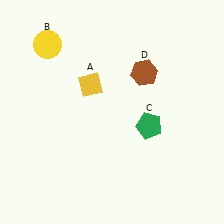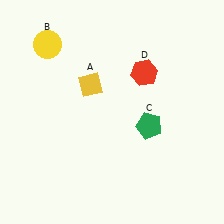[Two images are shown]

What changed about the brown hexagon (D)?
In Image 1, D is brown. In Image 2, it changed to red.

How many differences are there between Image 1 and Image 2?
There is 1 difference between the two images.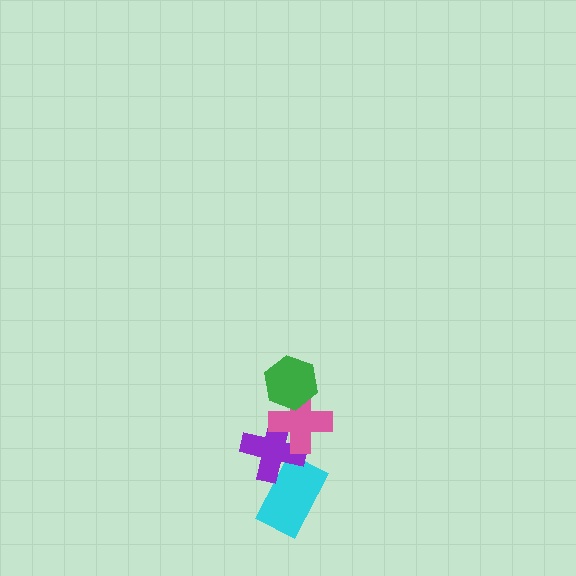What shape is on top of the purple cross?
The pink cross is on top of the purple cross.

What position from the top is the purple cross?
The purple cross is 3rd from the top.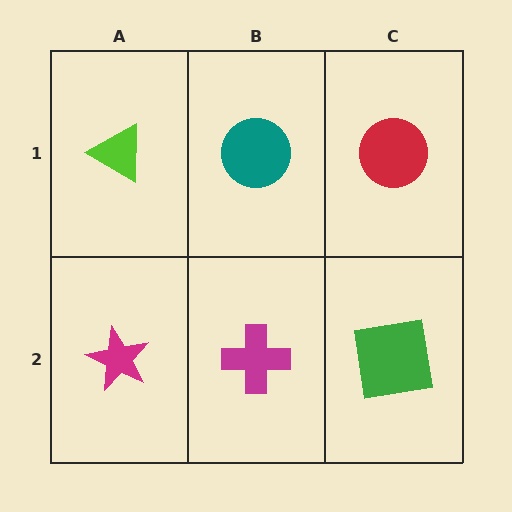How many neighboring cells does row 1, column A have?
2.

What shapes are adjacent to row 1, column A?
A magenta star (row 2, column A), a teal circle (row 1, column B).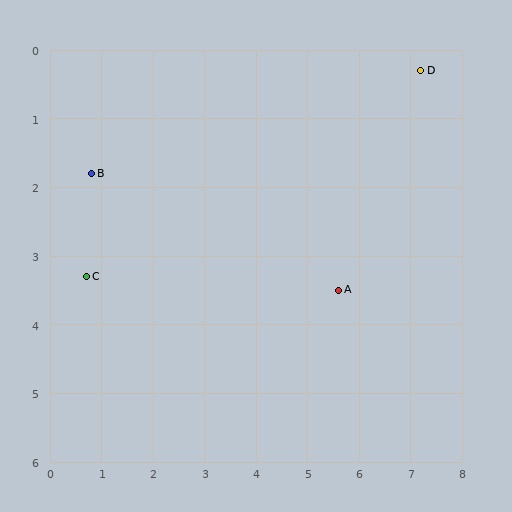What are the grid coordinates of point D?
Point D is at approximately (7.2, 0.3).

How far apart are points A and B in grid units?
Points A and B are about 5.1 grid units apart.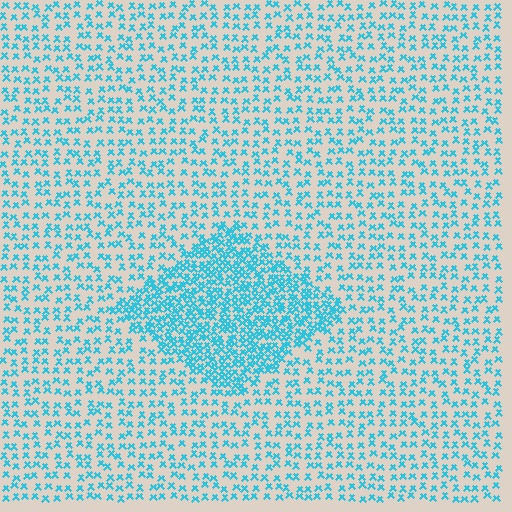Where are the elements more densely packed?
The elements are more densely packed inside the diamond boundary.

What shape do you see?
I see a diamond.